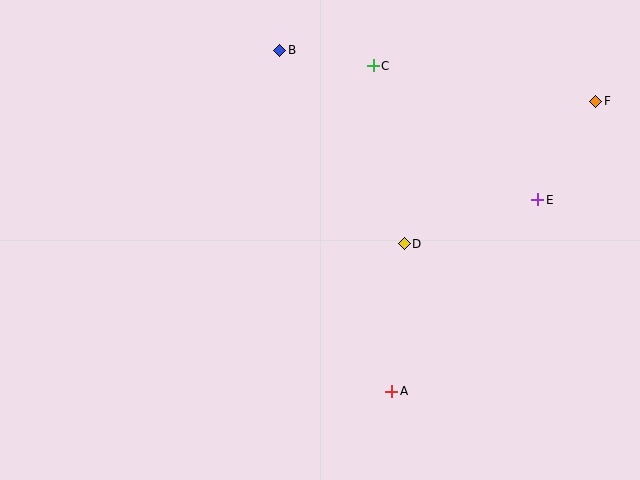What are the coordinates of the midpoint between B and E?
The midpoint between B and E is at (409, 125).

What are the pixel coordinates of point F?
Point F is at (596, 101).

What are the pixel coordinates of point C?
Point C is at (373, 66).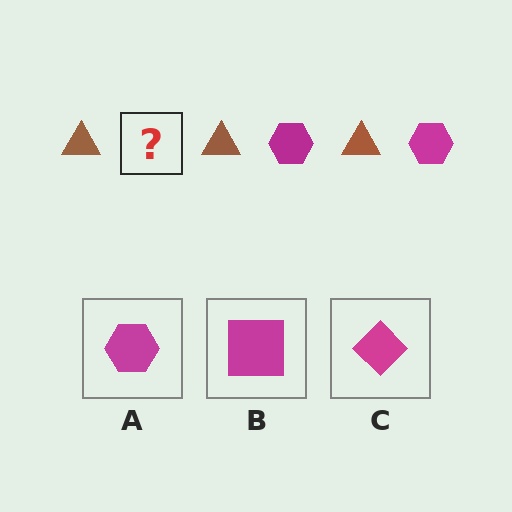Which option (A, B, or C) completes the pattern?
A.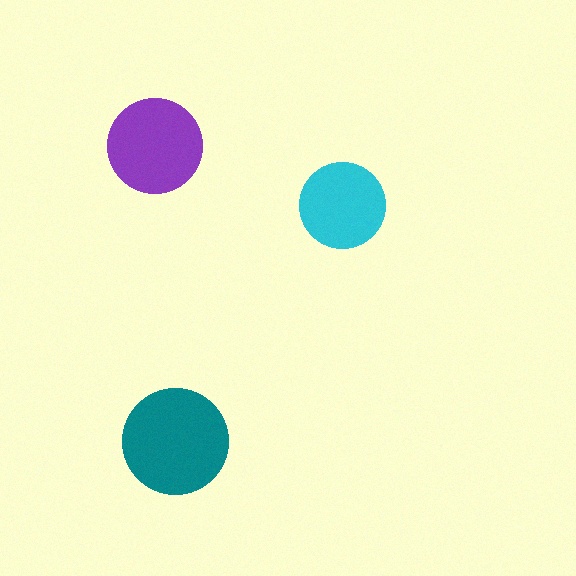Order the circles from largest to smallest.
the teal one, the purple one, the cyan one.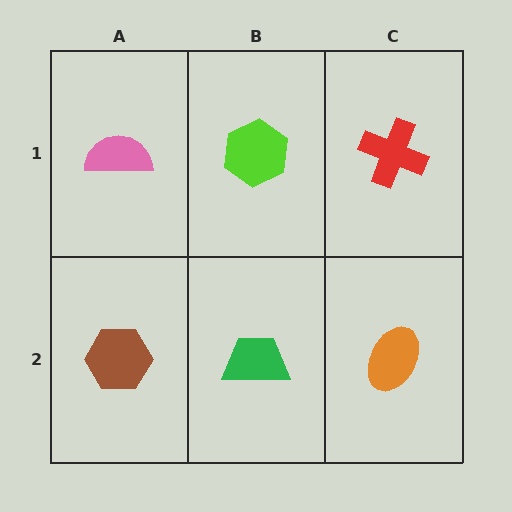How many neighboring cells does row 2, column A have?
2.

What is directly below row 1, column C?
An orange ellipse.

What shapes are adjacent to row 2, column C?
A red cross (row 1, column C), a green trapezoid (row 2, column B).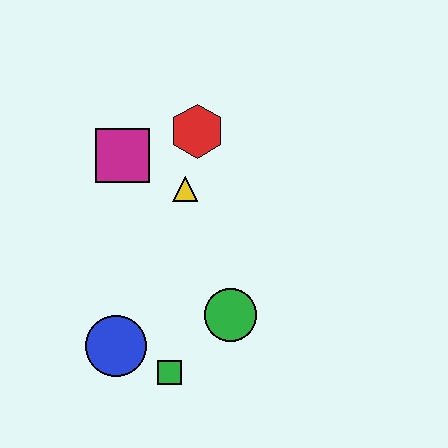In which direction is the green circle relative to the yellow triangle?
The green circle is below the yellow triangle.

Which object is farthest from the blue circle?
The red hexagon is farthest from the blue circle.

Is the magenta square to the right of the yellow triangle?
No